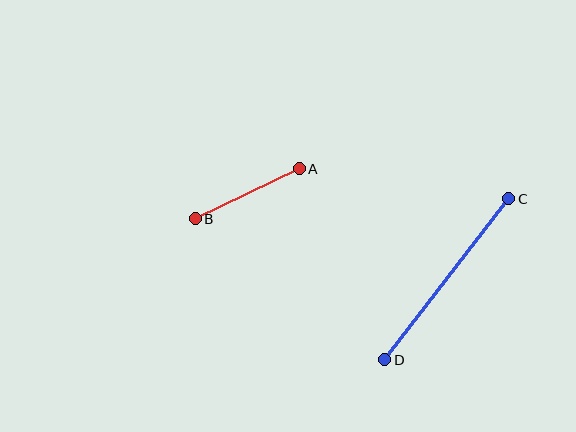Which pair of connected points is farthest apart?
Points C and D are farthest apart.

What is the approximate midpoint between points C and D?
The midpoint is at approximately (447, 279) pixels.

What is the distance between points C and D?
The distance is approximately 203 pixels.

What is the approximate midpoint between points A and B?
The midpoint is at approximately (247, 194) pixels.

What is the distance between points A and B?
The distance is approximately 116 pixels.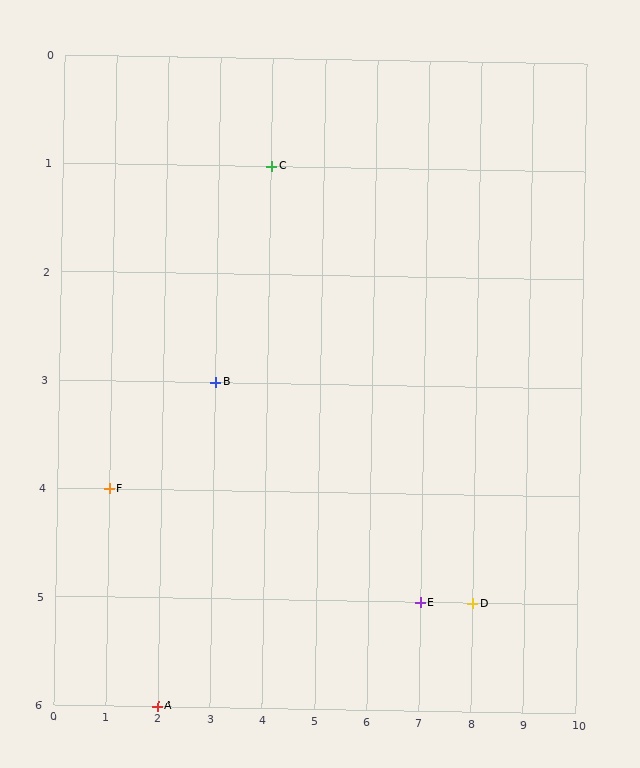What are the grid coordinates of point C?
Point C is at grid coordinates (4, 1).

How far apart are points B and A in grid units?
Points B and A are 1 column and 3 rows apart (about 3.2 grid units diagonally).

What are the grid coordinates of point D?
Point D is at grid coordinates (8, 5).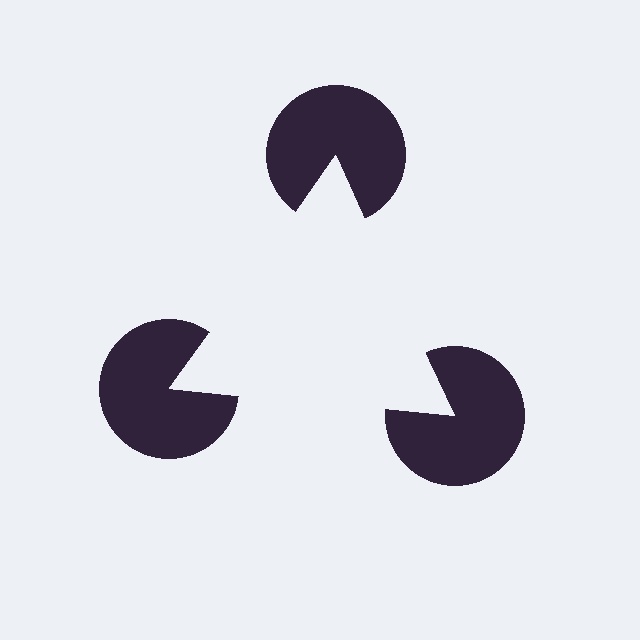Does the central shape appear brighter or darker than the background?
It typically appears slightly brighter than the background, even though no actual brightness change is drawn.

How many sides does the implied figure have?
3 sides.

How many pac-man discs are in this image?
There are 3 — one at each vertex of the illusory triangle.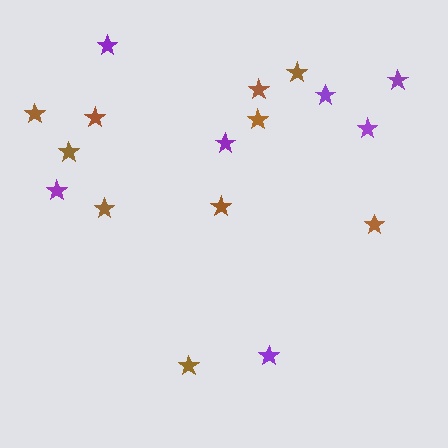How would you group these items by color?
There are 2 groups: one group of purple stars (7) and one group of brown stars (10).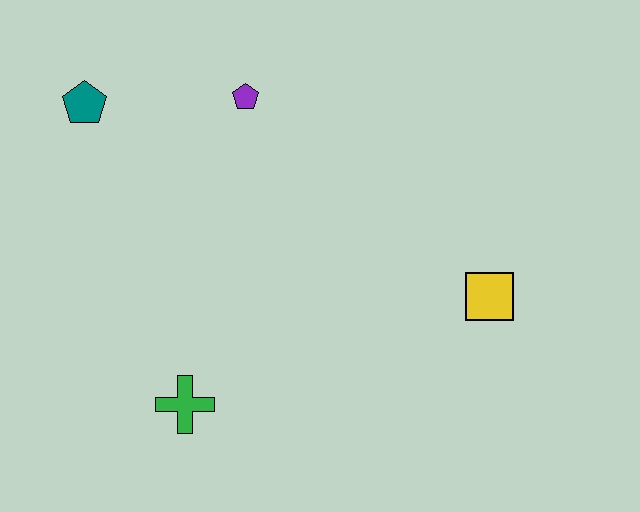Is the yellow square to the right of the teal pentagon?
Yes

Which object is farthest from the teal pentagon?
The yellow square is farthest from the teal pentagon.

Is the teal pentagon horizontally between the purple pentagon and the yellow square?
No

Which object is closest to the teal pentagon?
The purple pentagon is closest to the teal pentagon.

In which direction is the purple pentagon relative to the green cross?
The purple pentagon is above the green cross.